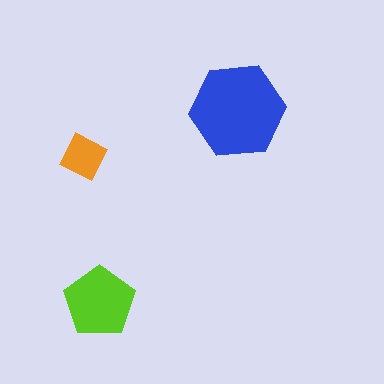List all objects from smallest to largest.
The orange square, the lime pentagon, the blue hexagon.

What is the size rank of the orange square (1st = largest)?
3rd.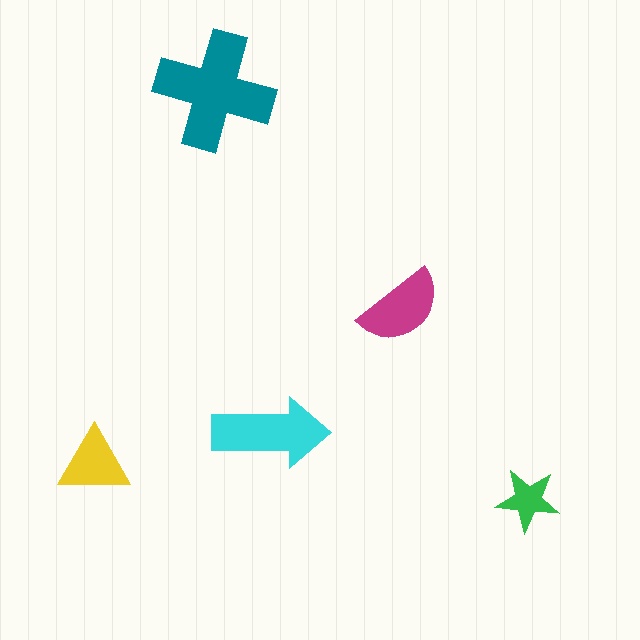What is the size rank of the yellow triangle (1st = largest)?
4th.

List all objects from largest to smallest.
The teal cross, the cyan arrow, the magenta semicircle, the yellow triangle, the green star.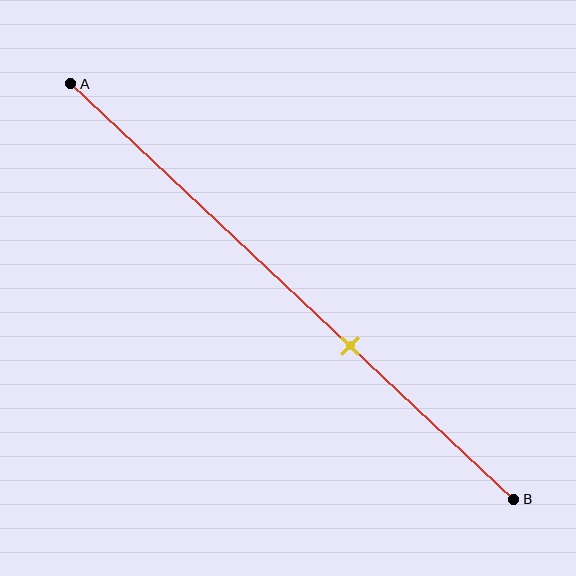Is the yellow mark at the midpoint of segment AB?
No, the mark is at about 65% from A, not at the 50% midpoint.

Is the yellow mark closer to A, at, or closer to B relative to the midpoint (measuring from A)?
The yellow mark is closer to point B than the midpoint of segment AB.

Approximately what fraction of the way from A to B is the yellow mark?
The yellow mark is approximately 65% of the way from A to B.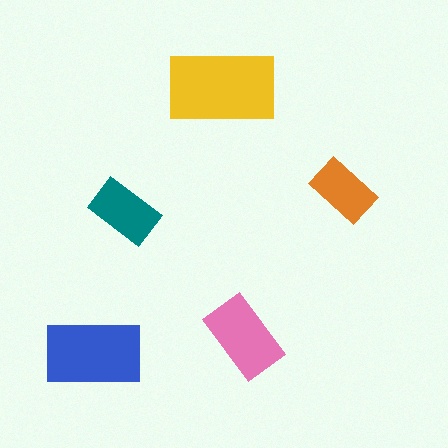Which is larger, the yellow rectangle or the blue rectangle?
The yellow one.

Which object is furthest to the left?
The blue rectangle is leftmost.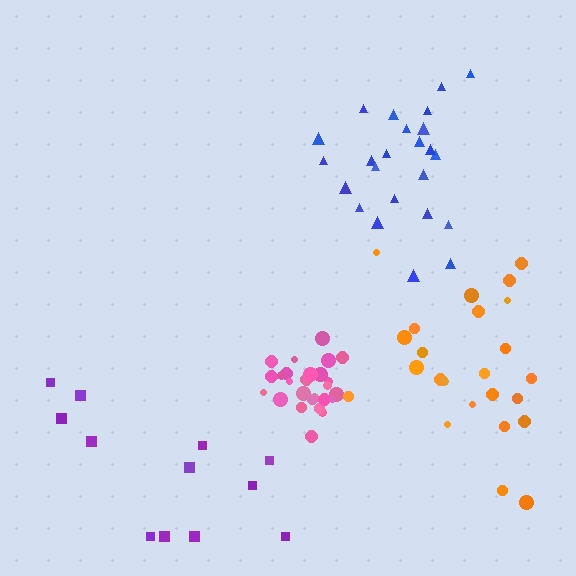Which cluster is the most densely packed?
Pink.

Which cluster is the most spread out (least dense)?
Purple.